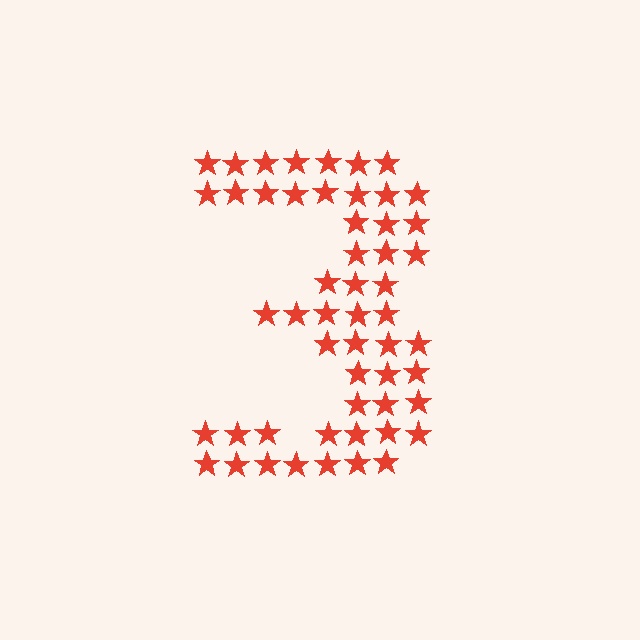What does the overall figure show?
The overall figure shows the digit 3.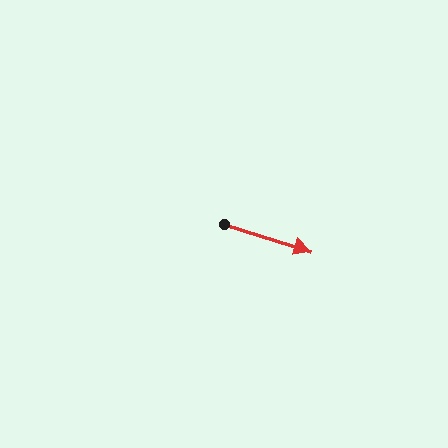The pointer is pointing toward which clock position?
Roughly 4 o'clock.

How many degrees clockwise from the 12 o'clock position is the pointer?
Approximately 107 degrees.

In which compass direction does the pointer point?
East.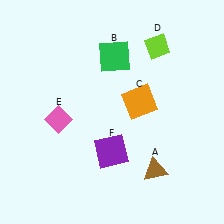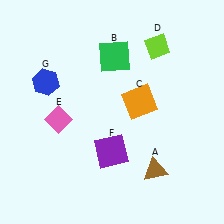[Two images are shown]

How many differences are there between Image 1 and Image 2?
There is 1 difference between the two images.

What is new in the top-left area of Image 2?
A blue hexagon (G) was added in the top-left area of Image 2.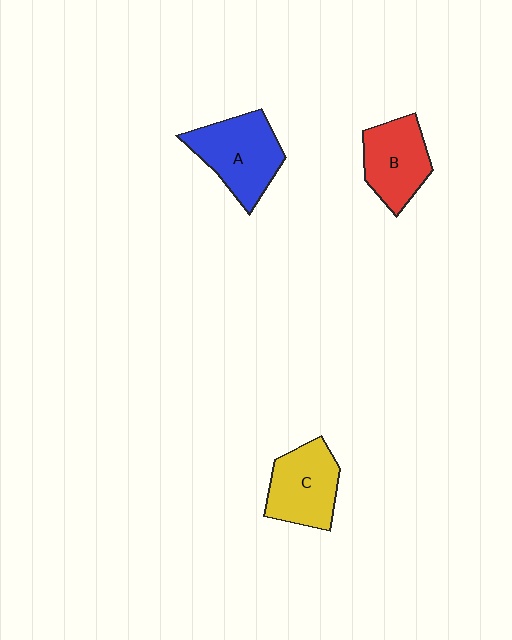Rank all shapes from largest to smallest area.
From largest to smallest: A (blue), C (yellow), B (red).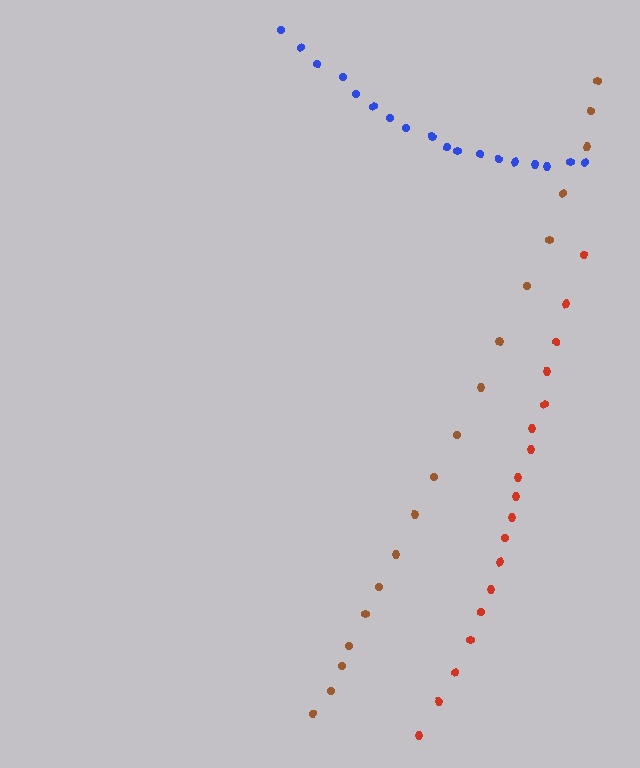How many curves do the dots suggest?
There are 3 distinct paths.